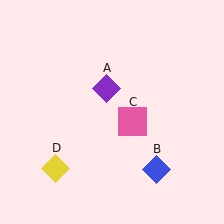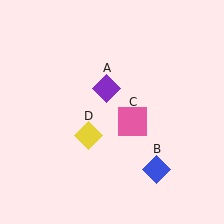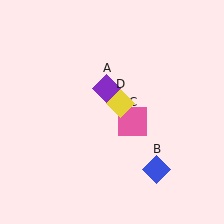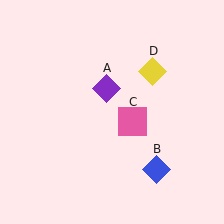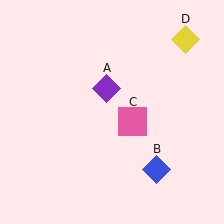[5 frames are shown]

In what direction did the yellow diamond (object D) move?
The yellow diamond (object D) moved up and to the right.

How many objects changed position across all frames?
1 object changed position: yellow diamond (object D).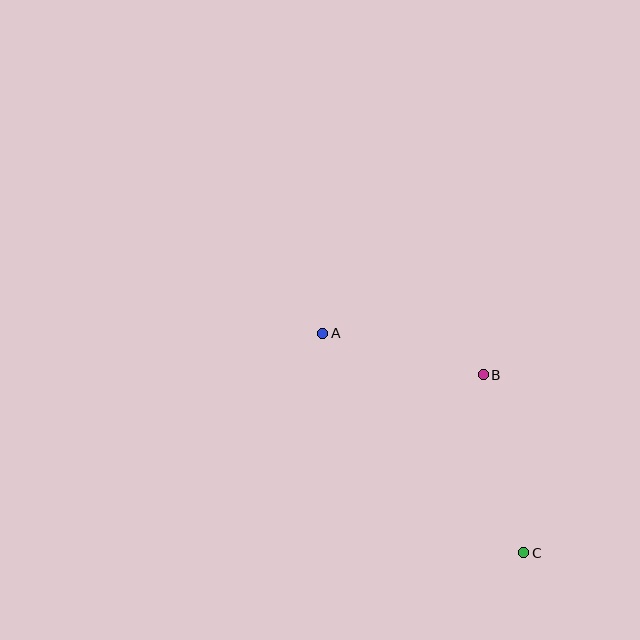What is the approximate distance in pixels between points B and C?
The distance between B and C is approximately 183 pixels.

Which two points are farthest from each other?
Points A and C are farthest from each other.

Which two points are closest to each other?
Points A and B are closest to each other.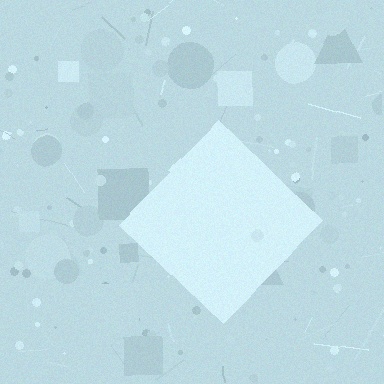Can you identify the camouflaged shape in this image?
The camouflaged shape is a diamond.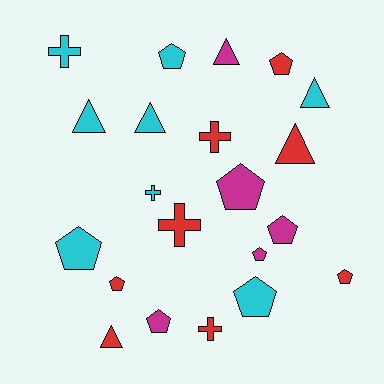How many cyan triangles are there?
There are 3 cyan triangles.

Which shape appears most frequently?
Pentagon, with 10 objects.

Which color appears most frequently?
Red, with 8 objects.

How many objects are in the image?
There are 21 objects.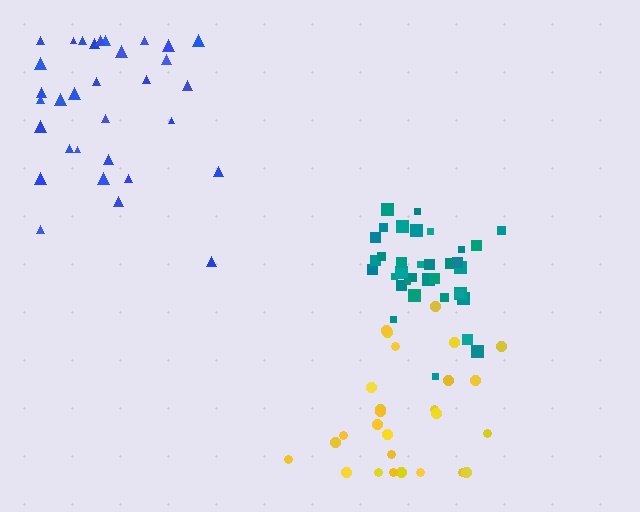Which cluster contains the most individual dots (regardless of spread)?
Teal (35).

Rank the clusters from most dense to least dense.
teal, blue, yellow.